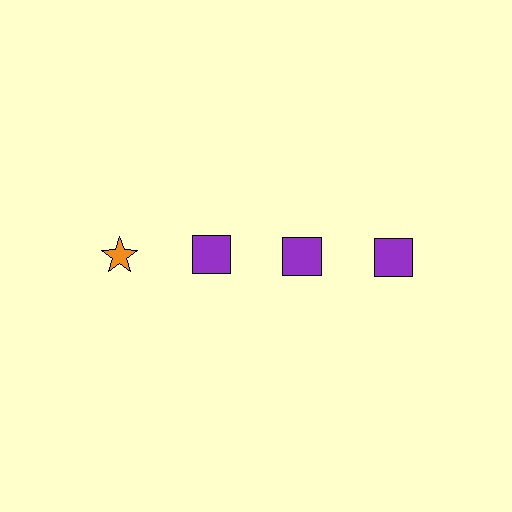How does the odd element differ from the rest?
It differs in both color (orange instead of purple) and shape (star instead of square).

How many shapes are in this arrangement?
There are 4 shapes arranged in a grid pattern.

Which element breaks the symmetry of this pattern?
The orange star in the top row, leftmost column breaks the symmetry. All other shapes are purple squares.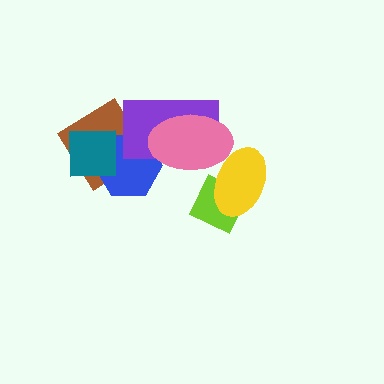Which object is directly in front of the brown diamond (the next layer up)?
The blue hexagon is directly in front of the brown diamond.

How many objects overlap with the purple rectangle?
3 objects overlap with the purple rectangle.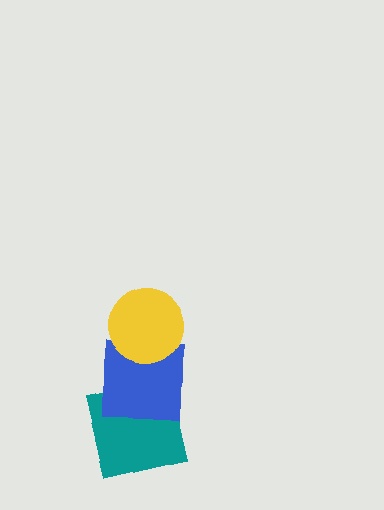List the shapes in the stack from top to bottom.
From top to bottom: the yellow circle, the blue square, the teal square.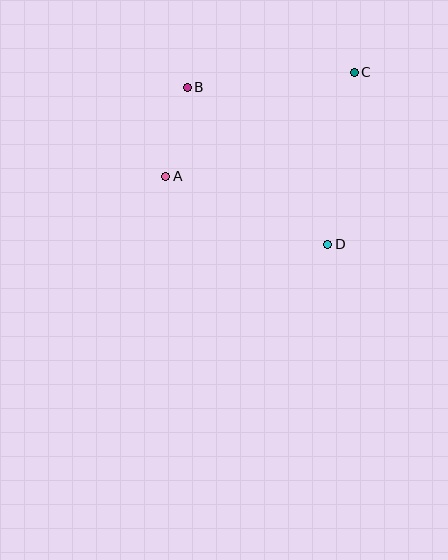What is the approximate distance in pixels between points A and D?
The distance between A and D is approximately 176 pixels.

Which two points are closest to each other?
Points A and B are closest to each other.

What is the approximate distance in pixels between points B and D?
The distance between B and D is approximately 211 pixels.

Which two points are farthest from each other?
Points A and C are farthest from each other.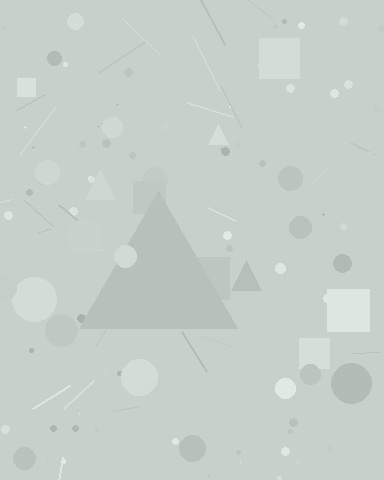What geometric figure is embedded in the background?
A triangle is embedded in the background.